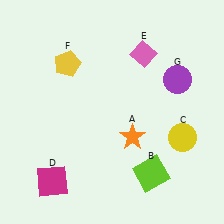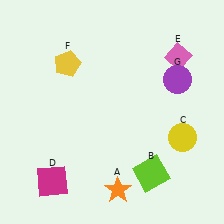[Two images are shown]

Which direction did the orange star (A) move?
The orange star (A) moved down.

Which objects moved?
The objects that moved are: the orange star (A), the pink diamond (E).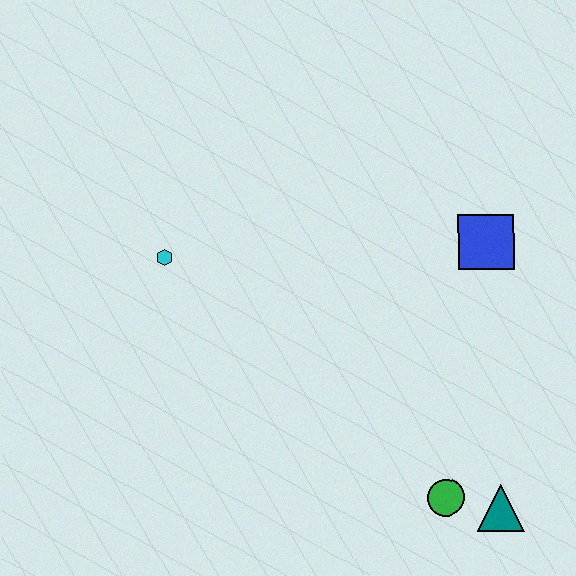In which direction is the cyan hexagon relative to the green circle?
The cyan hexagon is to the left of the green circle.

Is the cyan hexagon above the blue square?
No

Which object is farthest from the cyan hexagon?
The teal triangle is farthest from the cyan hexagon.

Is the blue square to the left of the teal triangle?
Yes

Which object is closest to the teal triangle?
The green circle is closest to the teal triangle.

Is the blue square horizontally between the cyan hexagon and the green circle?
No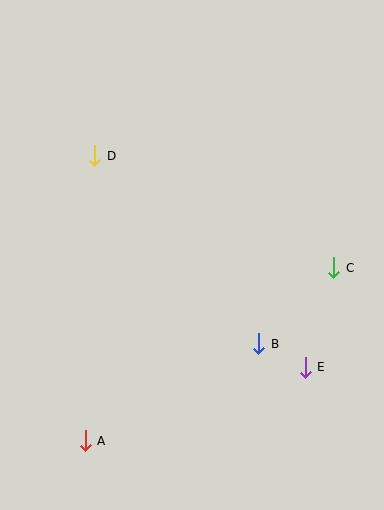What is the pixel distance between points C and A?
The distance between C and A is 303 pixels.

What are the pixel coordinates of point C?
Point C is at (334, 268).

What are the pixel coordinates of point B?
Point B is at (259, 344).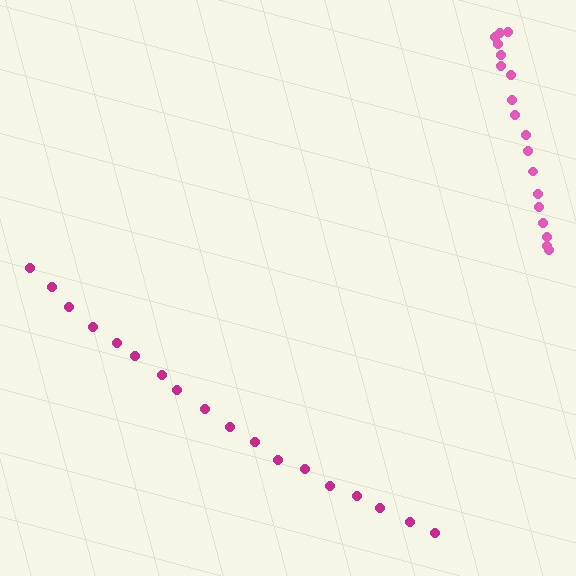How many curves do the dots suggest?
There are 2 distinct paths.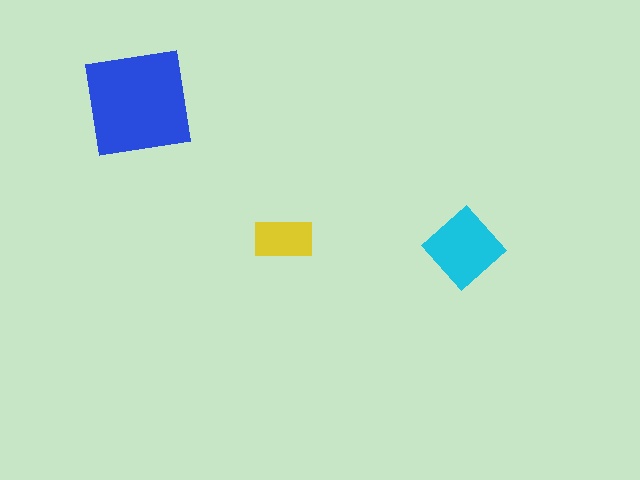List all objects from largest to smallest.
The blue square, the cyan diamond, the yellow rectangle.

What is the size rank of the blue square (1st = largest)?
1st.